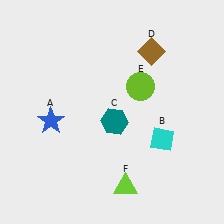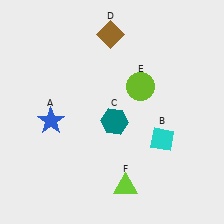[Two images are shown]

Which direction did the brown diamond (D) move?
The brown diamond (D) moved left.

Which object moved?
The brown diamond (D) moved left.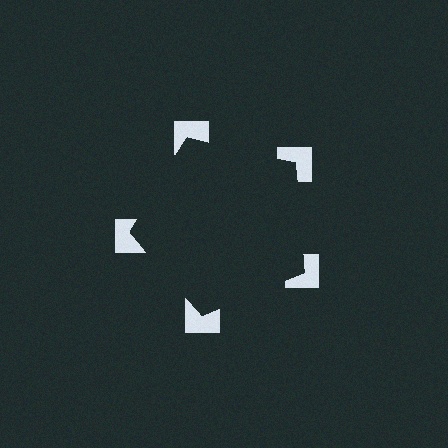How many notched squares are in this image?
There are 5 — one at each vertex of the illusory pentagon.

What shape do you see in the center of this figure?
An illusory pentagon — its edges are inferred from the aligned wedge cuts in the notched squares, not physically drawn.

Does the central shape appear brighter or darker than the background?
It typically appears slightly darker than the background, even though no actual brightness change is drawn.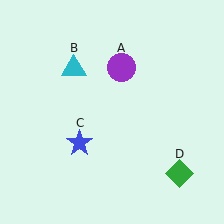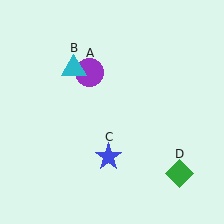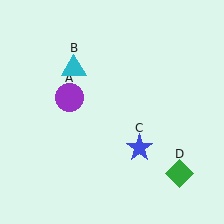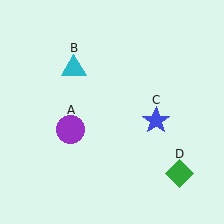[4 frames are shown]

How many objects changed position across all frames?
2 objects changed position: purple circle (object A), blue star (object C).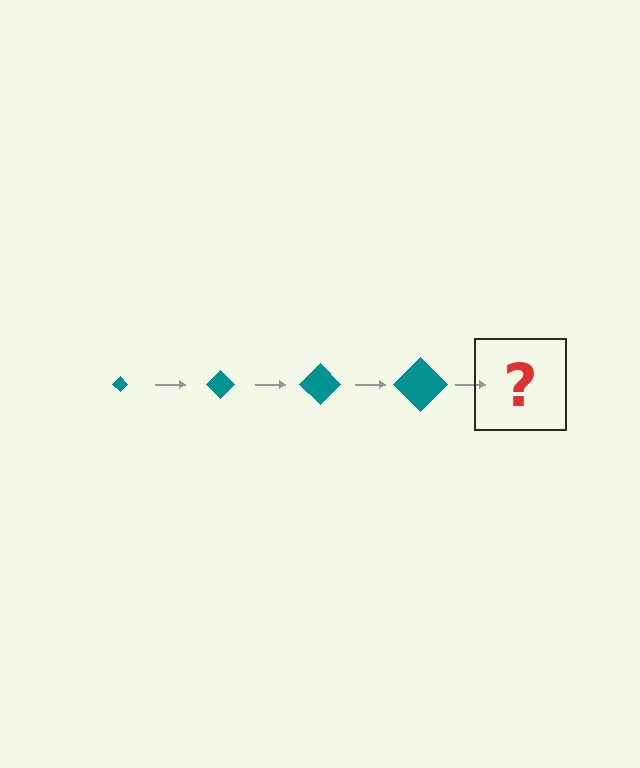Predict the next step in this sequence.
The next step is a teal diamond, larger than the previous one.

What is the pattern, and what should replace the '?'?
The pattern is that the diamond gets progressively larger each step. The '?' should be a teal diamond, larger than the previous one.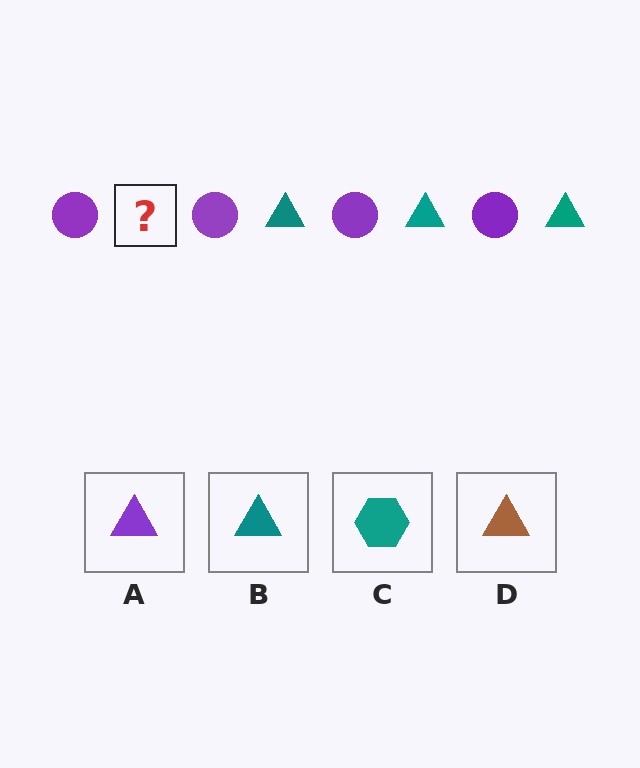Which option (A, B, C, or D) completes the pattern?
B.